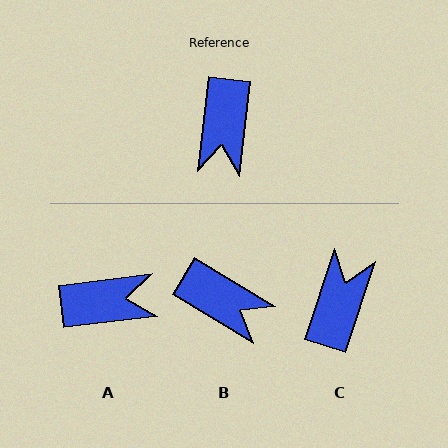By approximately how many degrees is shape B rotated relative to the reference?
Approximately 65 degrees counter-clockwise.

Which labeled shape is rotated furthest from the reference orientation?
C, about 168 degrees away.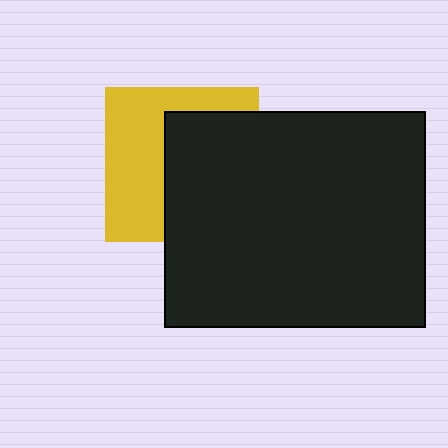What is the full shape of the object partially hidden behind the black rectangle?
The partially hidden object is a yellow square.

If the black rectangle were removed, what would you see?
You would see the complete yellow square.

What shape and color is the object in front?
The object in front is a black rectangle.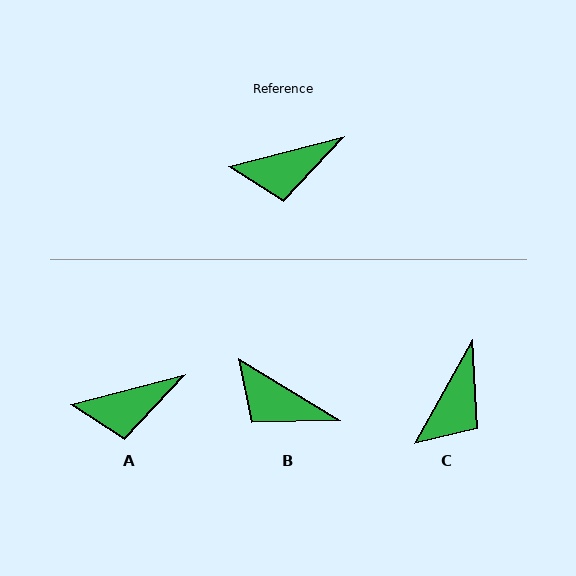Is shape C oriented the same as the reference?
No, it is off by about 47 degrees.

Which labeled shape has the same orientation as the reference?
A.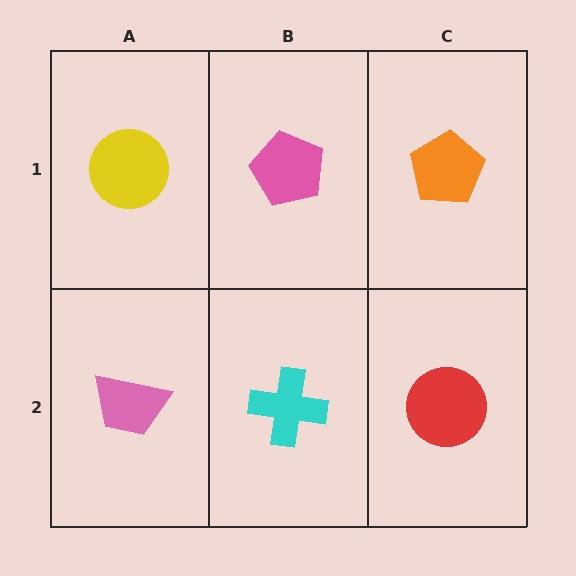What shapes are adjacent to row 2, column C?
An orange pentagon (row 1, column C), a cyan cross (row 2, column B).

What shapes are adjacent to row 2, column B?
A pink pentagon (row 1, column B), a pink trapezoid (row 2, column A), a red circle (row 2, column C).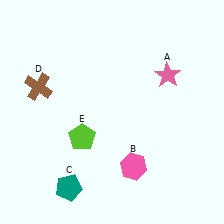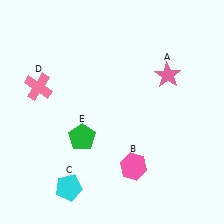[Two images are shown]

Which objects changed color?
C changed from teal to cyan. D changed from brown to pink. E changed from lime to green.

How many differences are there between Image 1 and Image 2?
There are 3 differences between the two images.